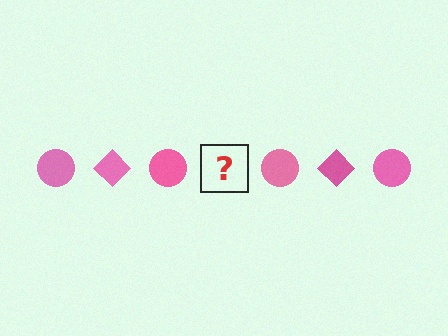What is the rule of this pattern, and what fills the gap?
The rule is that the pattern cycles through circle, diamond shapes in pink. The gap should be filled with a pink diamond.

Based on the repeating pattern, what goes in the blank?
The blank should be a pink diamond.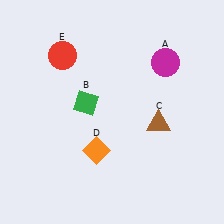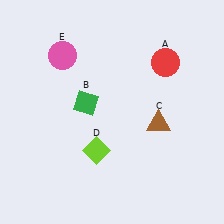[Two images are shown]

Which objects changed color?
A changed from magenta to red. D changed from orange to lime. E changed from red to pink.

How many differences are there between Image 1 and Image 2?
There are 3 differences between the two images.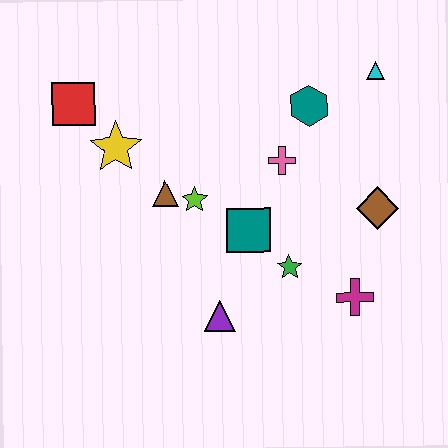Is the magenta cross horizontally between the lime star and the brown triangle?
No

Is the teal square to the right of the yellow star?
Yes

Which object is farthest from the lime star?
The cyan triangle is farthest from the lime star.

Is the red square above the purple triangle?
Yes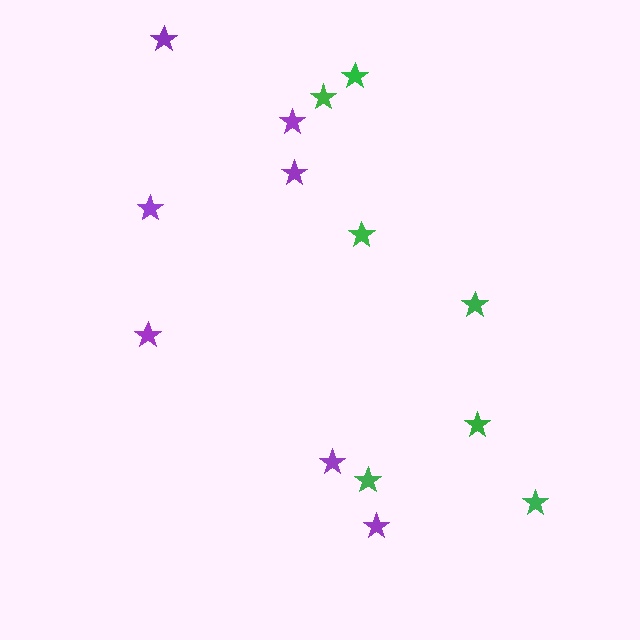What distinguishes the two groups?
There are 2 groups: one group of green stars (7) and one group of purple stars (7).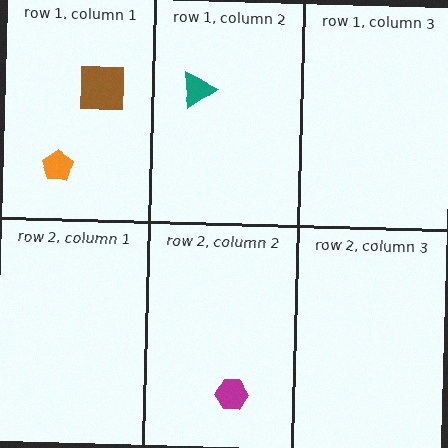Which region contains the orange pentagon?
The row 1, column 1 region.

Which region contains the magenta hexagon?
The row 2, column 2 region.